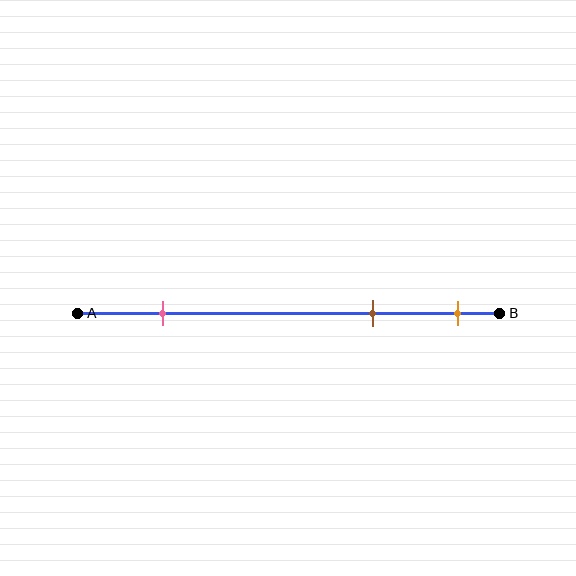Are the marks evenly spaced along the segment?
No, the marks are not evenly spaced.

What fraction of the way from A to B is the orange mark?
The orange mark is approximately 90% (0.9) of the way from A to B.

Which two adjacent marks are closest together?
The brown and orange marks are the closest adjacent pair.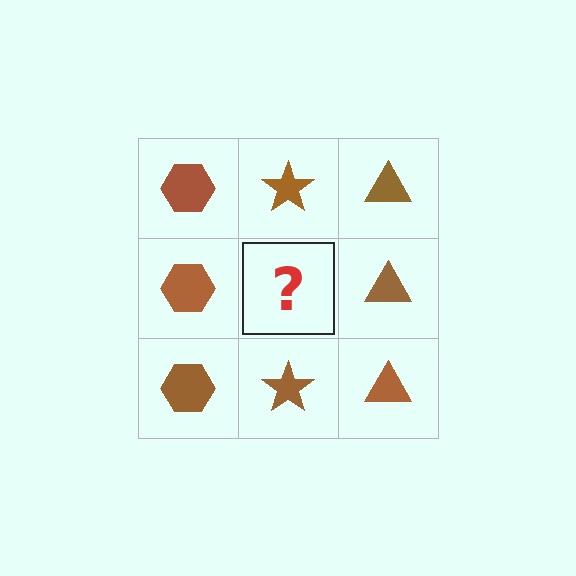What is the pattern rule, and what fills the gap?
The rule is that each column has a consistent shape. The gap should be filled with a brown star.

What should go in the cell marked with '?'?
The missing cell should contain a brown star.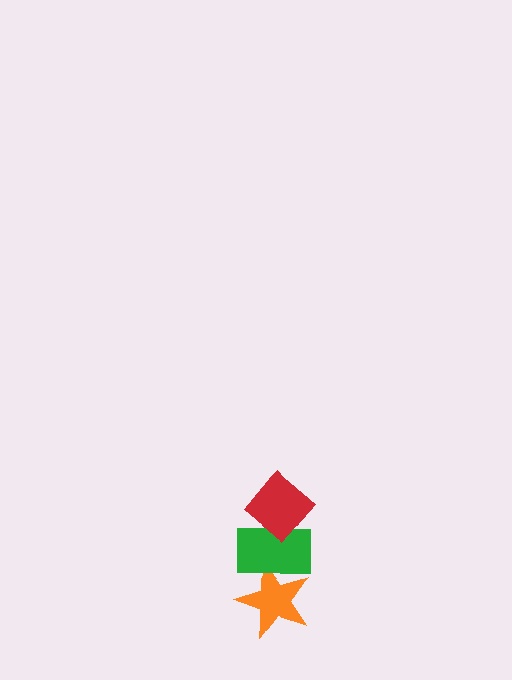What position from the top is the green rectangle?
The green rectangle is 2nd from the top.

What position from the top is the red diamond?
The red diamond is 1st from the top.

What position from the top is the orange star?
The orange star is 3rd from the top.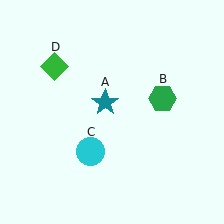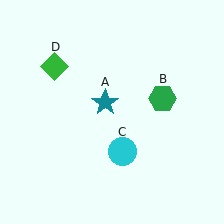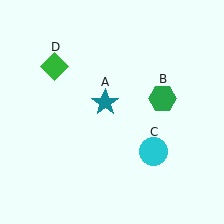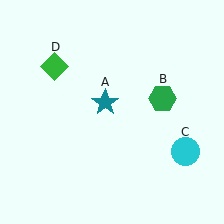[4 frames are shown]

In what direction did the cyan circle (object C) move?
The cyan circle (object C) moved right.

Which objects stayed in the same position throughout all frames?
Teal star (object A) and green hexagon (object B) and green diamond (object D) remained stationary.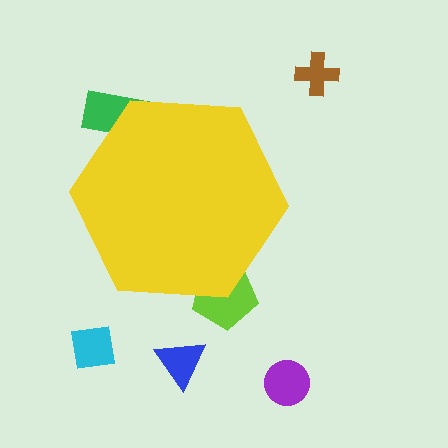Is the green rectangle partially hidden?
Yes, the green rectangle is partially hidden behind the yellow hexagon.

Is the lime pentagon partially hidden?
Yes, the lime pentagon is partially hidden behind the yellow hexagon.